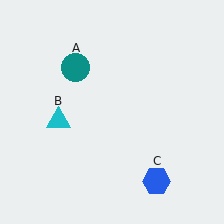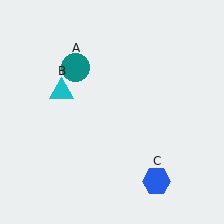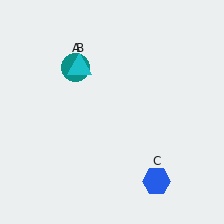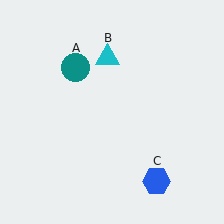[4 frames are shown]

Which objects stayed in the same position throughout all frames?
Teal circle (object A) and blue hexagon (object C) remained stationary.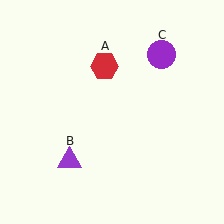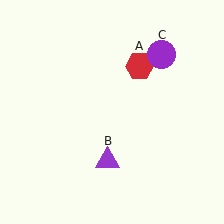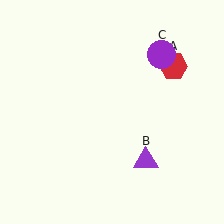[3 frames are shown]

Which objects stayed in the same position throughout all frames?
Purple circle (object C) remained stationary.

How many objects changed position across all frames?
2 objects changed position: red hexagon (object A), purple triangle (object B).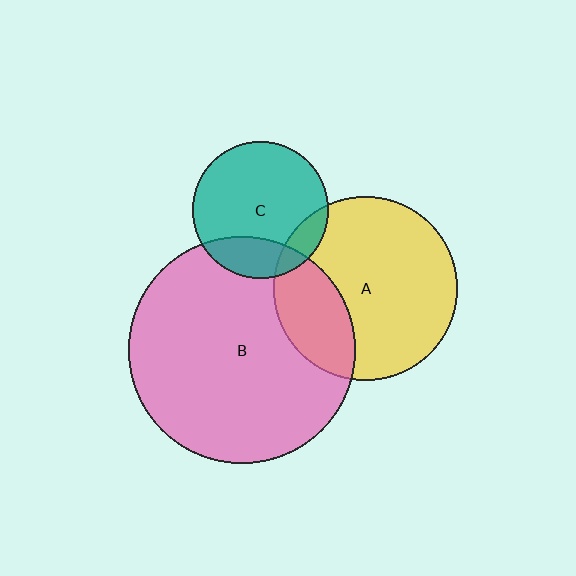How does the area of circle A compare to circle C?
Approximately 1.8 times.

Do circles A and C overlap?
Yes.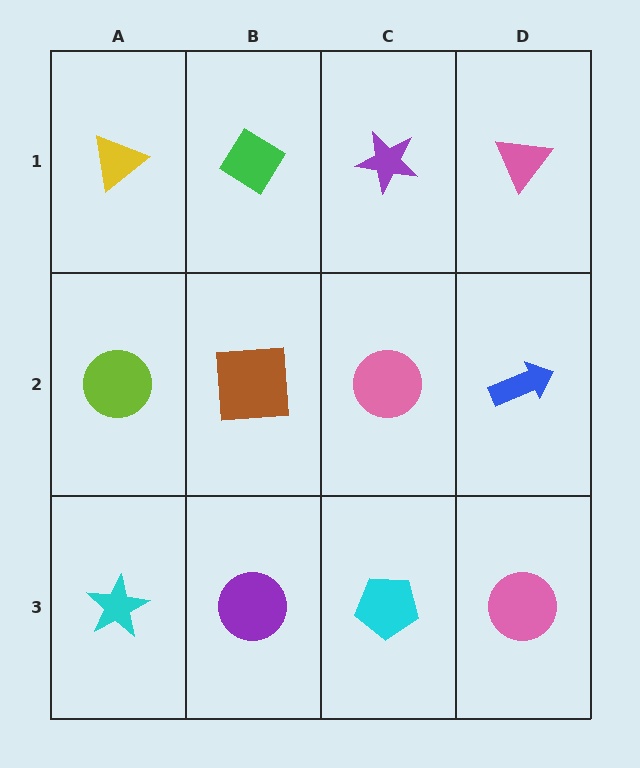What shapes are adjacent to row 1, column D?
A blue arrow (row 2, column D), a purple star (row 1, column C).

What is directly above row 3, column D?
A blue arrow.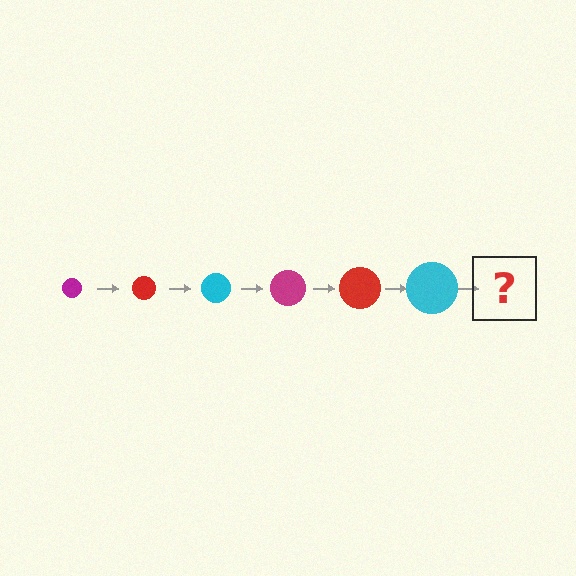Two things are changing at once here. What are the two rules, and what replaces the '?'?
The two rules are that the circle grows larger each step and the color cycles through magenta, red, and cyan. The '?' should be a magenta circle, larger than the previous one.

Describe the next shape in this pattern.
It should be a magenta circle, larger than the previous one.